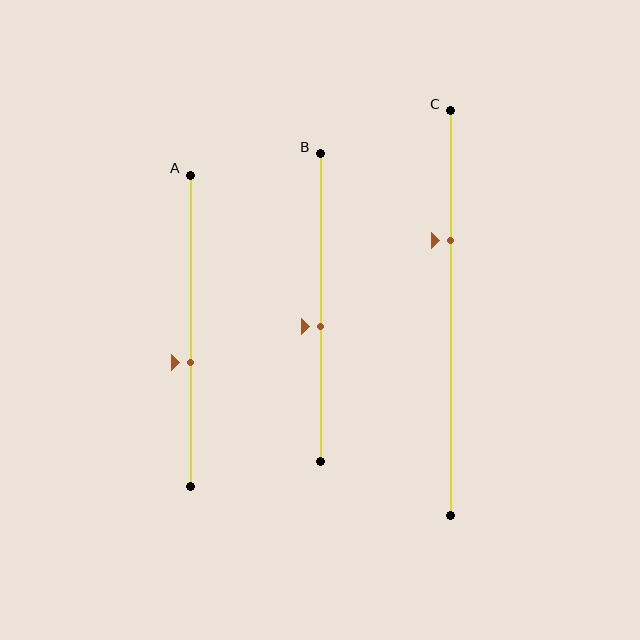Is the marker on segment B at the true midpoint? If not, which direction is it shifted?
No, the marker on segment B is shifted downward by about 6% of the segment length.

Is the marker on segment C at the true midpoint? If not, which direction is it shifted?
No, the marker on segment C is shifted upward by about 18% of the segment length.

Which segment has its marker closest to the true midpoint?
Segment B has its marker closest to the true midpoint.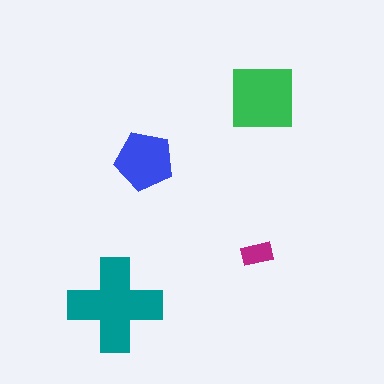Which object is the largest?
The teal cross.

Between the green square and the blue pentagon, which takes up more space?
The green square.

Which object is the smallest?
The magenta rectangle.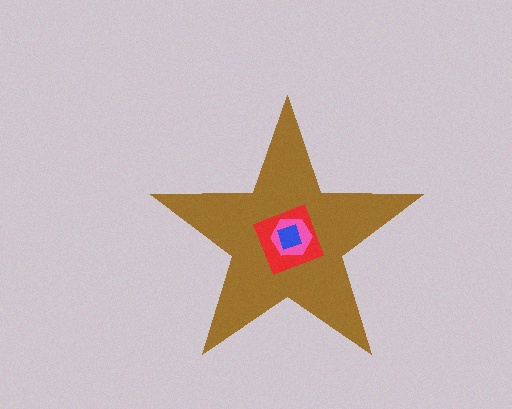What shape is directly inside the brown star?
The red square.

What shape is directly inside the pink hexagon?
The blue diamond.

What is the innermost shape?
The blue diamond.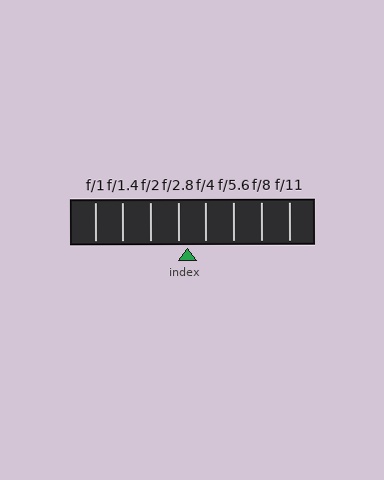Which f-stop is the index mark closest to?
The index mark is closest to f/2.8.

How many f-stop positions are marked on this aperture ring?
There are 8 f-stop positions marked.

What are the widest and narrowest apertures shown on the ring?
The widest aperture shown is f/1 and the narrowest is f/11.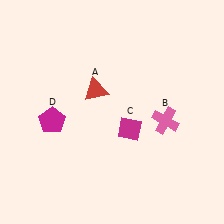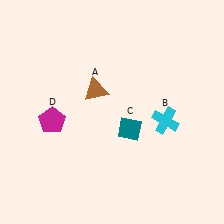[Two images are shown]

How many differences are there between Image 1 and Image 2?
There are 3 differences between the two images.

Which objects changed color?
A changed from red to brown. B changed from pink to cyan. C changed from magenta to teal.